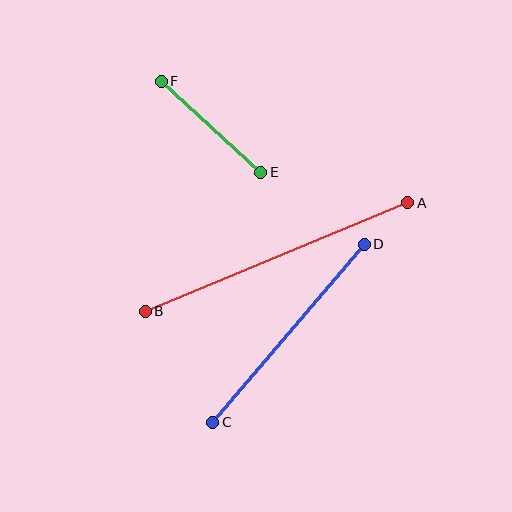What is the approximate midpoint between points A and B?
The midpoint is at approximately (277, 257) pixels.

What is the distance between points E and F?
The distance is approximately 135 pixels.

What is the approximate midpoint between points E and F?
The midpoint is at approximately (211, 127) pixels.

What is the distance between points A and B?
The distance is approximately 284 pixels.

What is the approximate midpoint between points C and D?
The midpoint is at approximately (289, 333) pixels.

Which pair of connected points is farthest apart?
Points A and B are farthest apart.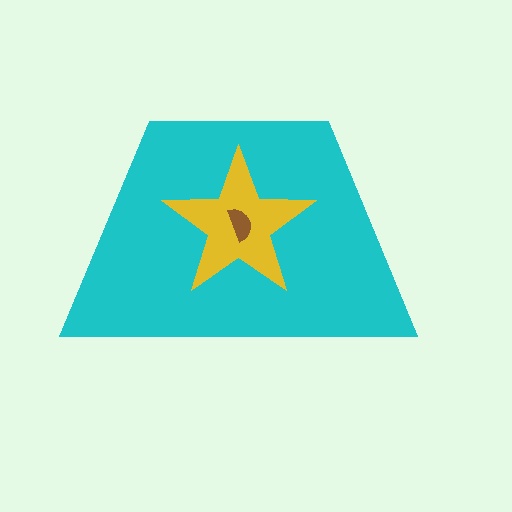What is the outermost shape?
The cyan trapezoid.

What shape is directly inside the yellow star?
The brown semicircle.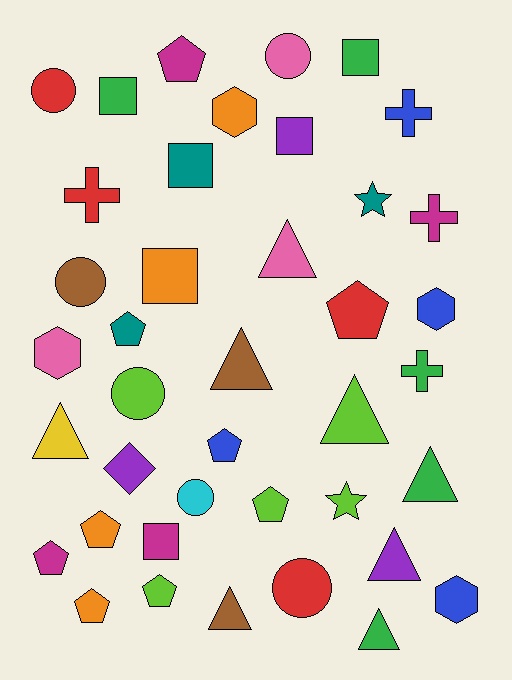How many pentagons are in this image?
There are 9 pentagons.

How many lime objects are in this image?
There are 5 lime objects.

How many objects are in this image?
There are 40 objects.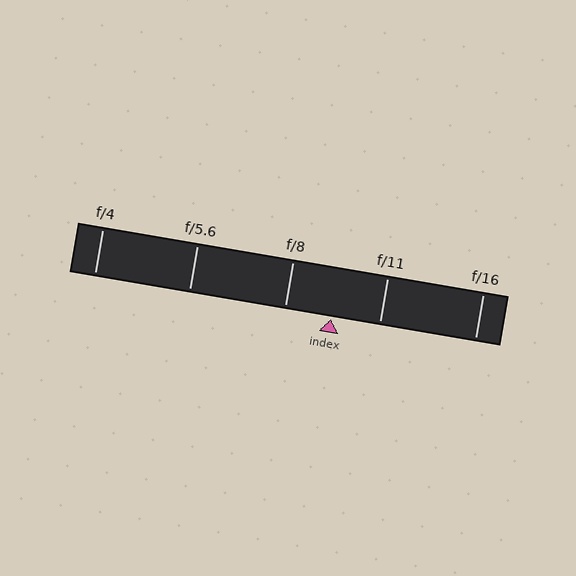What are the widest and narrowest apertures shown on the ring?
The widest aperture shown is f/4 and the narrowest is f/16.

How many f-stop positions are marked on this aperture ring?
There are 5 f-stop positions marked.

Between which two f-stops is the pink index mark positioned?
The index mark is between f/8 and f/11.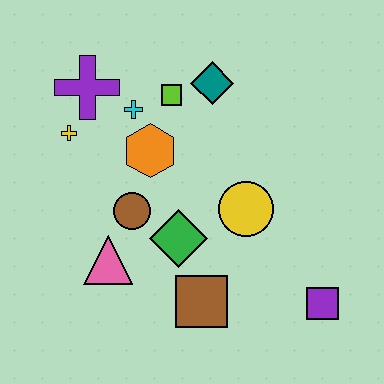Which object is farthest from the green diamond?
The purple cross is farthest from the green diamond.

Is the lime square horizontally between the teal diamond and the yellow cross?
Yes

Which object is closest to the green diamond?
The brown circle is closest to the green diamond.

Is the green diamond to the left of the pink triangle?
No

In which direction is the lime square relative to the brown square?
The lime square is above the brown square.